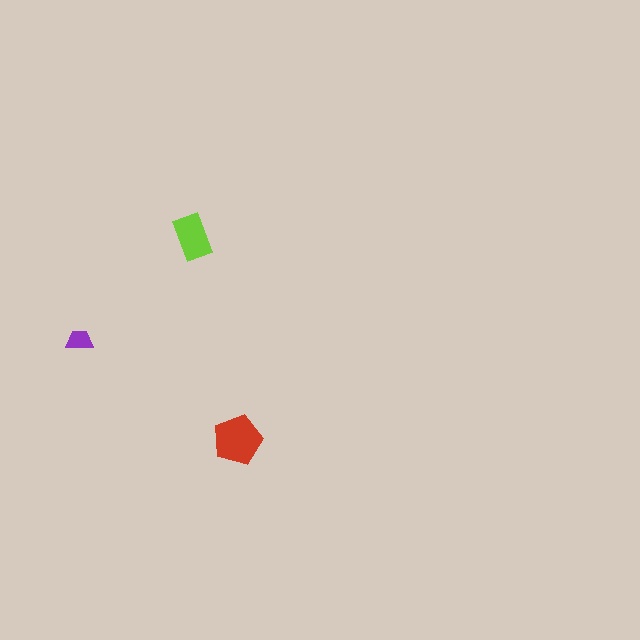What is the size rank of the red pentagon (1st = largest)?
1st.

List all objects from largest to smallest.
The red pentagon, the lime rectangle, the purple trapezoid.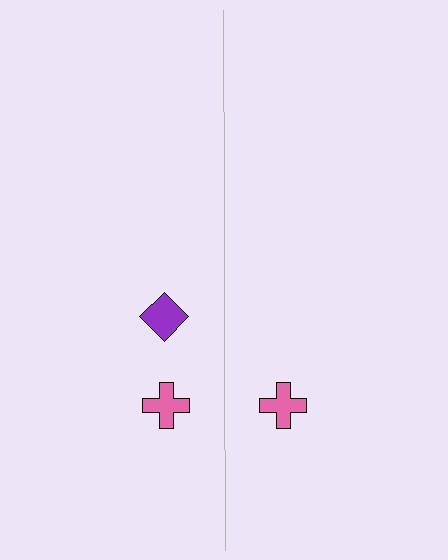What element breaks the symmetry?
A purple diamond is missing from the right side.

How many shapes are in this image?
There are 3 shapes in this image.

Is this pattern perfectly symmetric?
No, the pattern is not perfectly symmetric. A purple diamond is missing from the right side.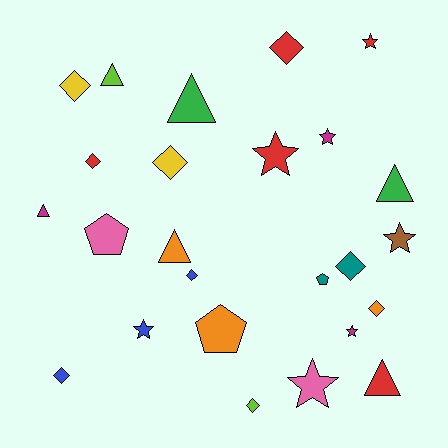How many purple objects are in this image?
There are no purple objects.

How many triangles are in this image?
There are 6 triangles.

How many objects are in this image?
There are 25 objects.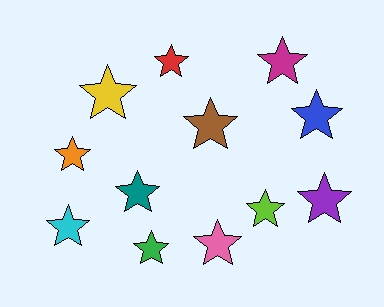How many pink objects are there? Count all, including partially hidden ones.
There is 1 pink object.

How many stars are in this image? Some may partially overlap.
There are 12 stars.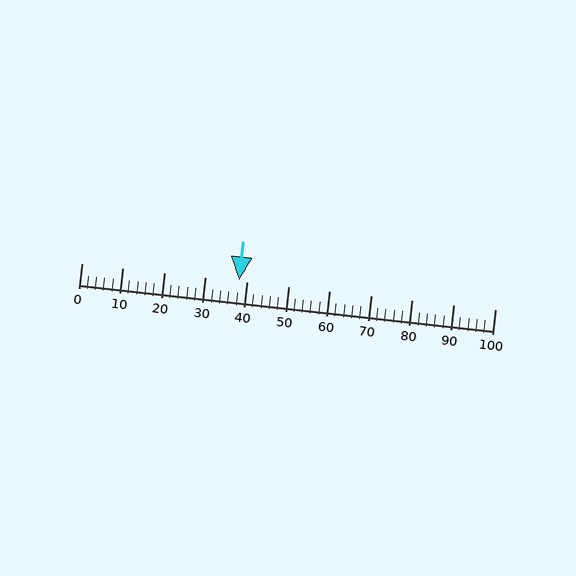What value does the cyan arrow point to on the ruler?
The cyan arrow points to approximately 38.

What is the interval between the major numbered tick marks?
The major tick marks are spaced 10 units apart.